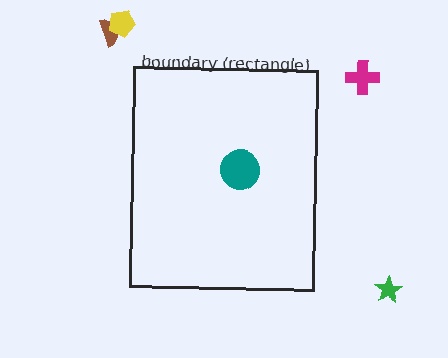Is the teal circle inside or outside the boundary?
Inside.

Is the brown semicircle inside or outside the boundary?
Outside.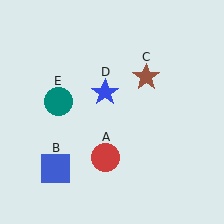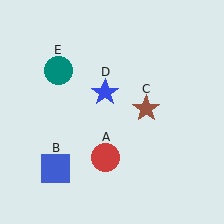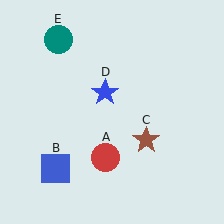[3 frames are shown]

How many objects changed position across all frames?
2 objects changed position: brown star (object C), teal circle (object E).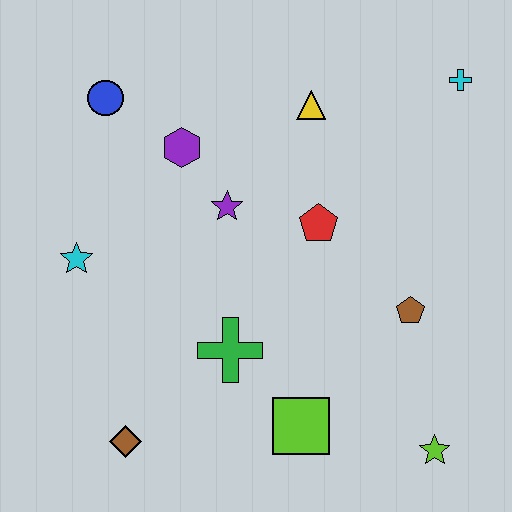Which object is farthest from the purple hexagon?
The lime star is farthest from the purple hexagon.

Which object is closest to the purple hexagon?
The purple star is closest to the purple hexagon.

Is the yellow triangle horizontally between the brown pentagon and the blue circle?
Yes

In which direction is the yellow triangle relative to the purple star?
The yellow triangle is above the purple star.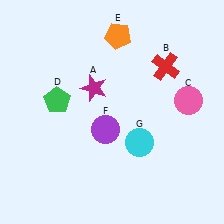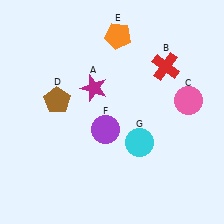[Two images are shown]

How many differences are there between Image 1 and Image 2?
There is 1 difference between the two images.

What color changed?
The pentagon (D) changed from green in Image 1 to brown in Image 2.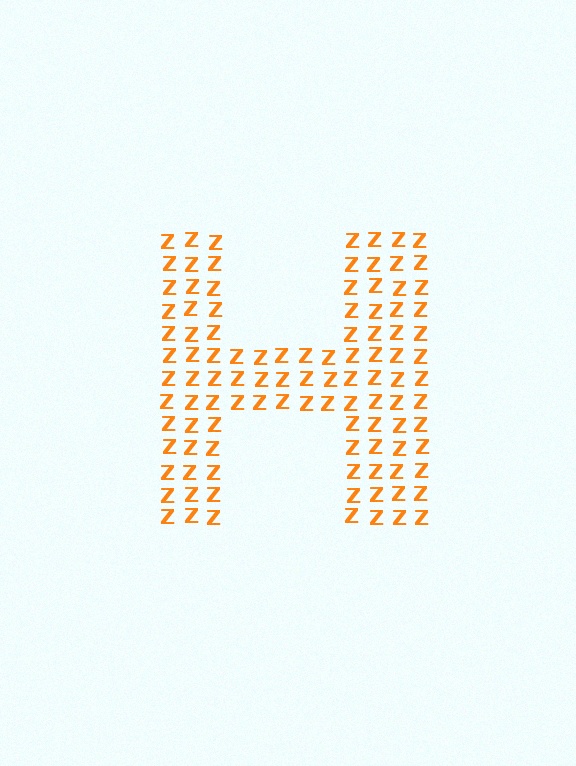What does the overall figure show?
The overall figure shows the letter H.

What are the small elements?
The small elements are letter Z's.